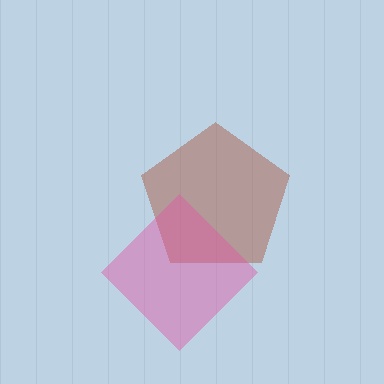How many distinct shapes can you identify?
There are 2 distinct shapes: a brown pentagon, a pink diamond.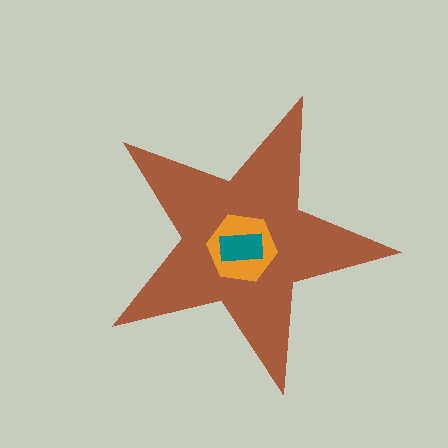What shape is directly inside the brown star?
The orange hexagon.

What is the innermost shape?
The teal rectangle.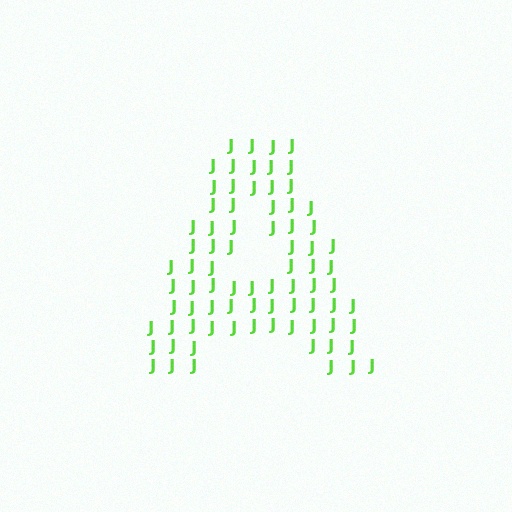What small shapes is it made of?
It is made of small letter J's.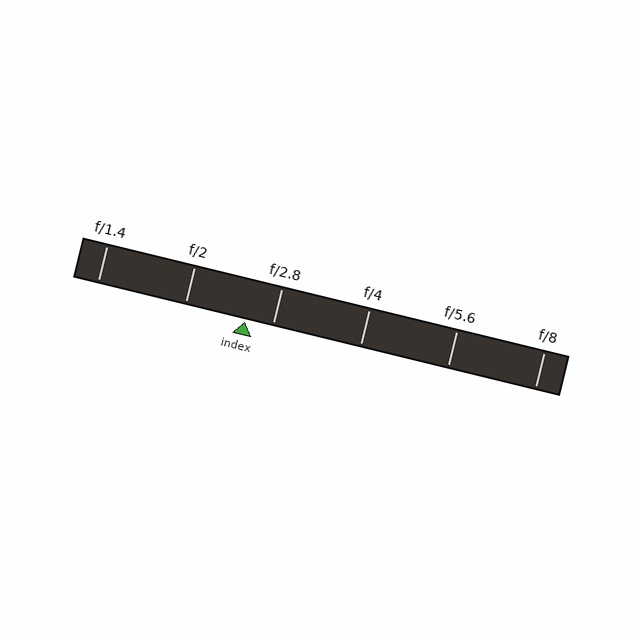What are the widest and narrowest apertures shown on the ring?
The widest aperture shown is f/1.4 and the narrowest is f/8.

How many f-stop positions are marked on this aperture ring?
There are 6 f-stop positions marked.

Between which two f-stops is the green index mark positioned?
The index mark is between f/2 and f/2.8.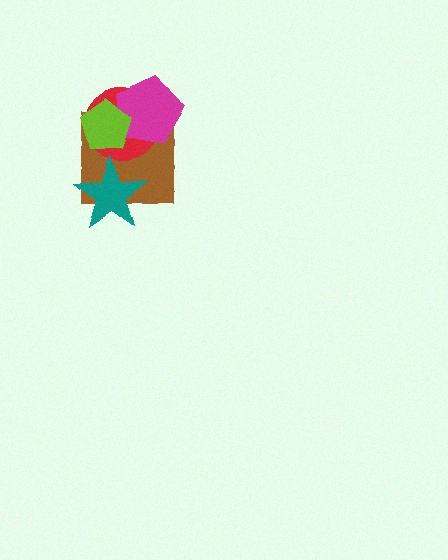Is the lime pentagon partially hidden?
No, no other shape covers it.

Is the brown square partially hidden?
Yes, it is partially covered by another shape.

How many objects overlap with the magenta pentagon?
3 objects overlap with the magenta pentagon.